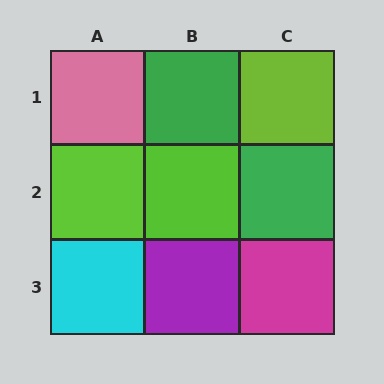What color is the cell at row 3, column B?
Purple.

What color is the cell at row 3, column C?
Magenta.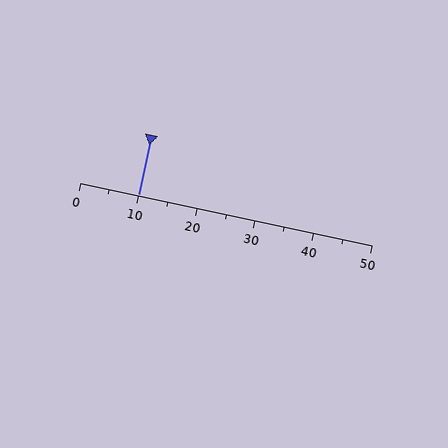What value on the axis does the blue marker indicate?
The marker indicates approximately 10.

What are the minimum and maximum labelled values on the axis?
The axis runs from 0 to 50.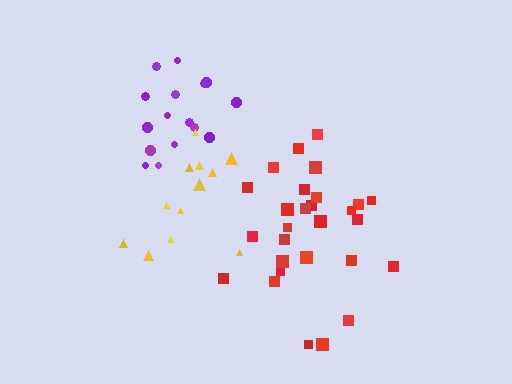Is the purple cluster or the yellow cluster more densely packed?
Purple.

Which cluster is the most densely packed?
Purple.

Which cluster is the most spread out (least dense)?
Yellow.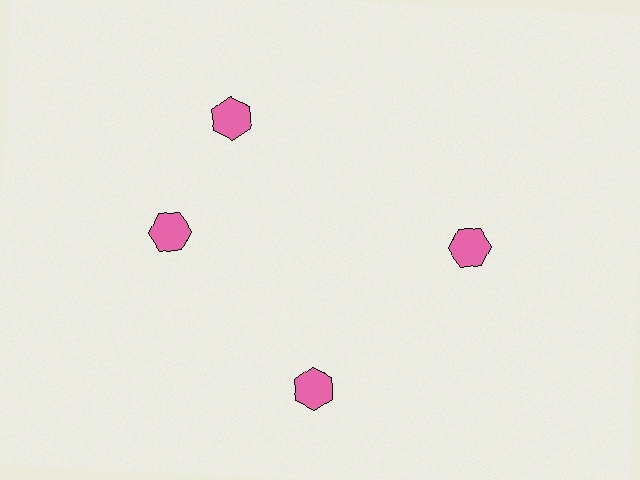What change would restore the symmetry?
The symmetry would be restored by rotating it back into even spacing with its neighbors so that all 4 hexagons sit at equal angles and equal distance from the center.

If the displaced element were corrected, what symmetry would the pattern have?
It would have 4-fold rotational symmetry — the pattern would map onto itself every 90 degrees.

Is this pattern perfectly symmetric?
No. The 4 pink hexagons are arranged in a ring, but one element near the 12 o'clock position is rotated out of alignment along the ring, breaking the 4-fold rotational symmetry.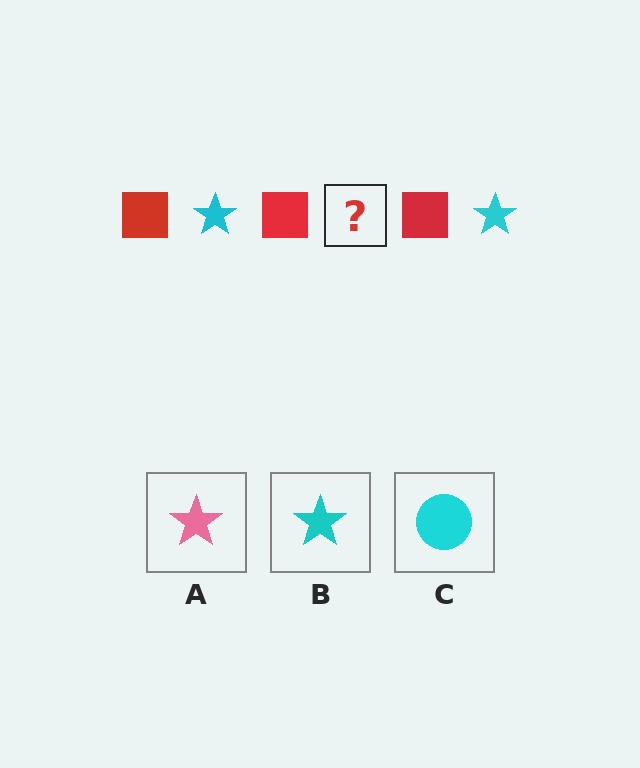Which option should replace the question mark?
Option B.